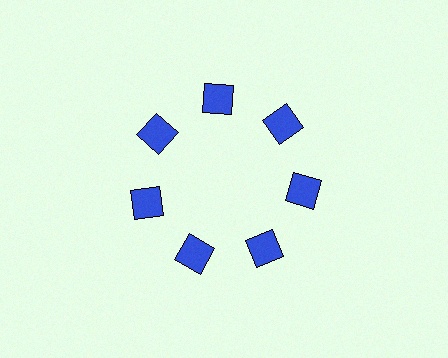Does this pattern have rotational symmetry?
Yes, this pattern has 7-fold rotational symmetry. It looks the same after rotating 51 degrees around the center.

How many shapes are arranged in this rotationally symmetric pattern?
There are 7 shapes, arranged in 7 groups of 1.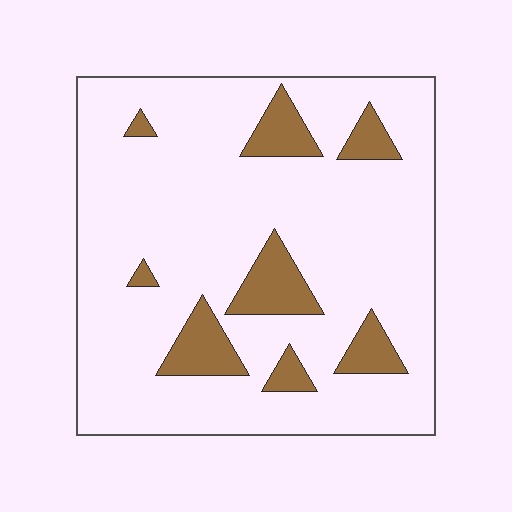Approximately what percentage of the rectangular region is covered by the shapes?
Approximately 15%.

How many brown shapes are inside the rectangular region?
8.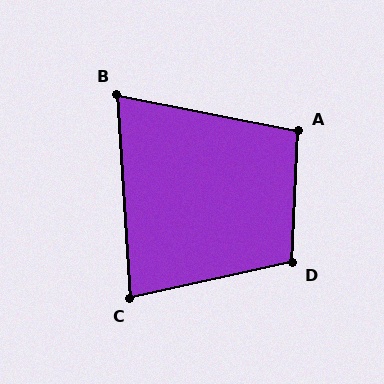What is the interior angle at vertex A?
Approximately 99 degrees (obtuse).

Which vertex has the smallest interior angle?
B, at approximately 75 degrees.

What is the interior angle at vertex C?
Approximately 81 degrees (acute).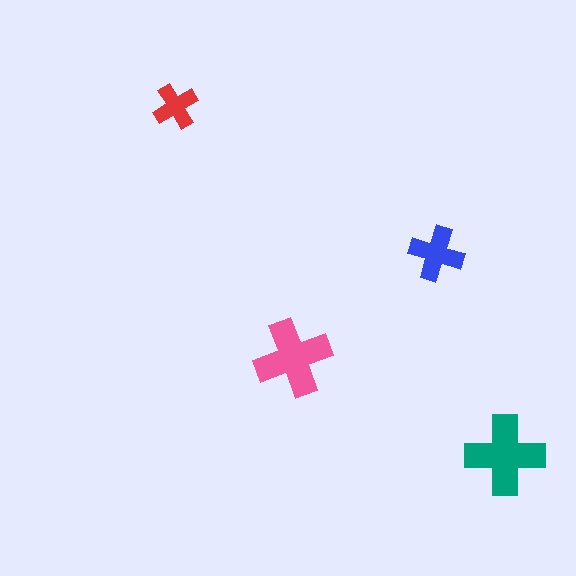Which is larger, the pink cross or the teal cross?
The teal one.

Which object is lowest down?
The teal cross is bottommost.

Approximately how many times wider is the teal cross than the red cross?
About 2 times wider.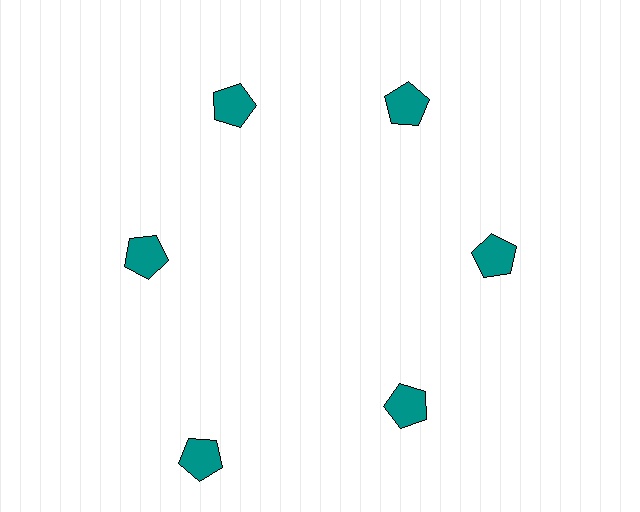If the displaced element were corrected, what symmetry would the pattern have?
It would have 6-fold rotational symmetry — the pattern would map onto itself every 60 degrees.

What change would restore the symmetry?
The symmetry would be restored by moving it inward, back onto the ring so that all 6 pentagons sit at equal angles and equal distance from the center.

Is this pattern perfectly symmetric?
No. The 6 teal pentagons are arranged in a ring, but one element near the 7 o'clock position is pushed outward from the center, breaking the 6-fold rotational symmetry.